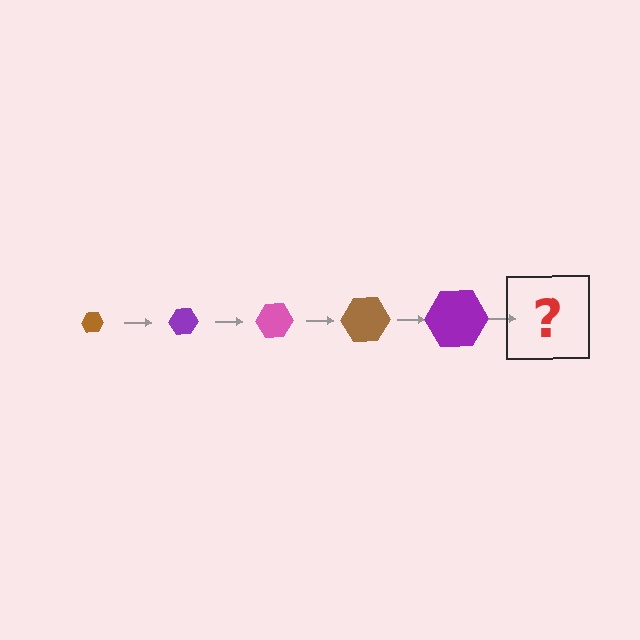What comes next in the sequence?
The next element should be a pink hexagon, larger than the previous one.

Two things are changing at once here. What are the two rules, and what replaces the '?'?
The two rules are that the hexagon grows larger each step and the color cycles through brown, purple, and pink. The '?' should be a pink hexagon, larger than the previous one.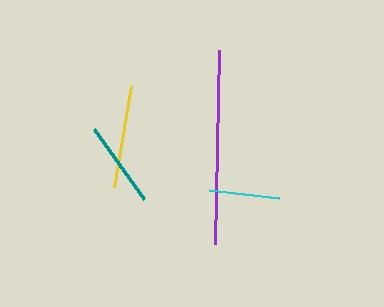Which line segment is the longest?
The purple line is the longest at approximately 194 pixels.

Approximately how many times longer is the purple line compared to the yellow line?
The purple line is approximately 1.9 times the length of the yellow line.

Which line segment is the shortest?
The cyan line is the shortest at approximately 71 pixels.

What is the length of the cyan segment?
The cyan segment is approximately 71 pixels long.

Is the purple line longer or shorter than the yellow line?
The purple line is longer than the yellow line.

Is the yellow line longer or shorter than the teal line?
The yellow line is longer than the teal line.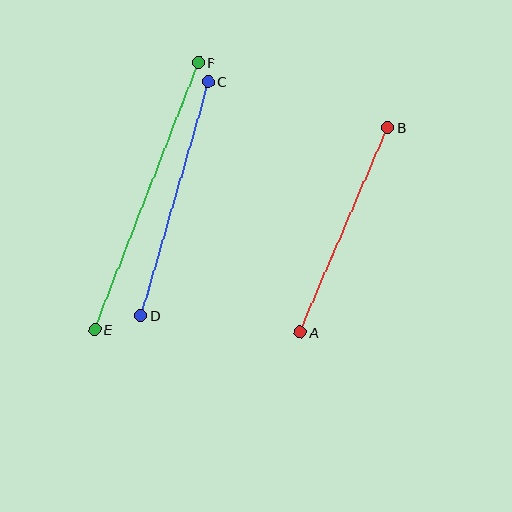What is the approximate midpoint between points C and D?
The midpoint is at approximately (174, 198) pixels.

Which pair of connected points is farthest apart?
Points E and F are farthest apart.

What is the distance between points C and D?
The distance is approximately 243 pixels.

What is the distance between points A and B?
The distance is approximately 223 pixels.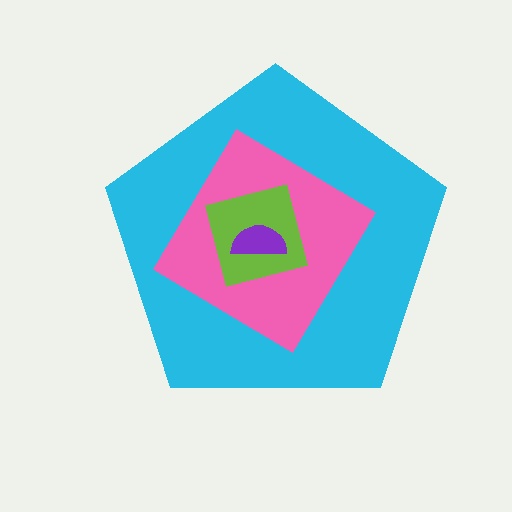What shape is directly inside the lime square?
The purple semicircle.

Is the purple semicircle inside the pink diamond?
Yes.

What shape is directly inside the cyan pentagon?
The pink diamond.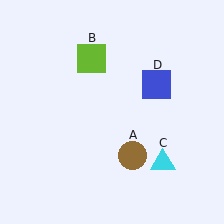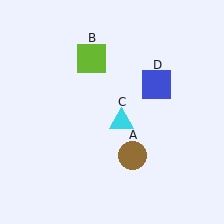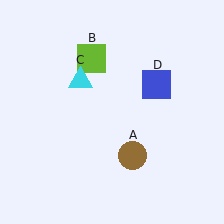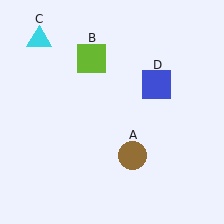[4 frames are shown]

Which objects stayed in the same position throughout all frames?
Brown circle (object A) and lime square (object B) and blue square (object D) remained stationary.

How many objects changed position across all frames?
1 object changed position: cyan triangle (object C).